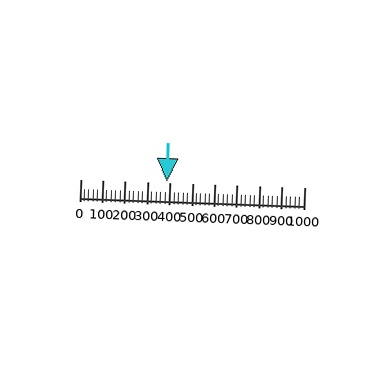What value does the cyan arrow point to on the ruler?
The cyan arrow points to approximately 384.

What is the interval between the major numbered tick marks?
The major tick marks are spaced 100 units apart.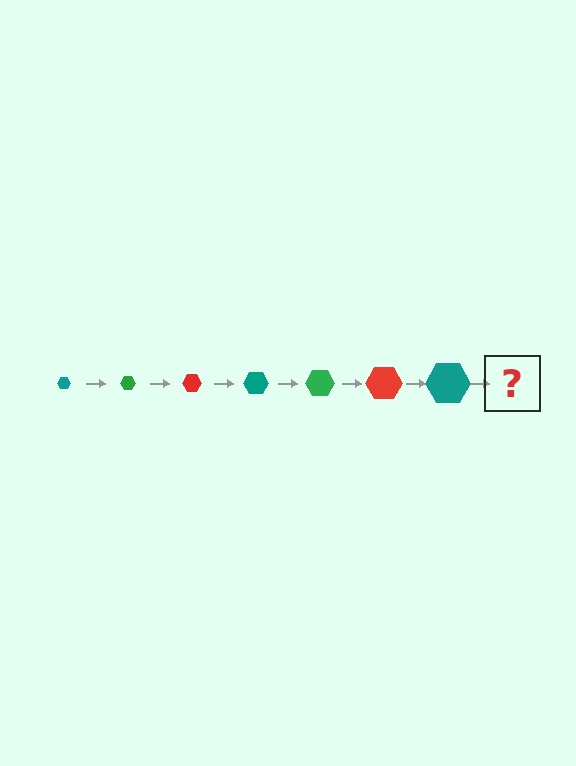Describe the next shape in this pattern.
It should be a green hexagon, larger than the previous one.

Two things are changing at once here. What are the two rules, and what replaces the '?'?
The two rules are that the hexagon grows larger each step and the color cycles through teal, green, and red. The '?' should be a green hexagon, larger than the previous one.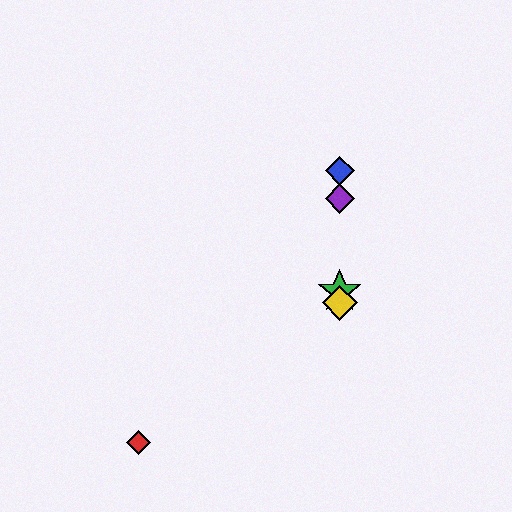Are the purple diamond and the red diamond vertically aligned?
No, the purple diamond is at x≈340 and the red diamond is at x≈139.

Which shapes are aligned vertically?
The blue diamond, the green star, the yellow diamond, the purple diamond are aligned vertically.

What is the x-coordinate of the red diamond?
The red diamond is at x≈139.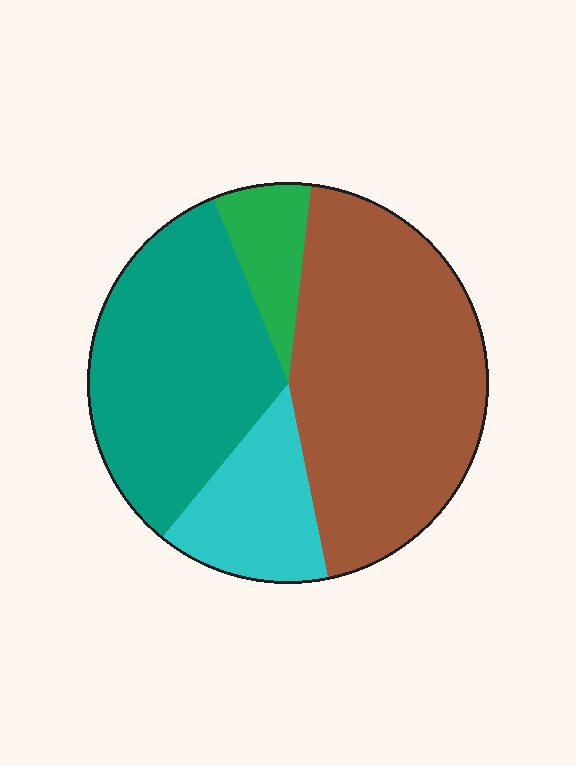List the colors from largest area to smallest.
From largest to smallest: brown, teal, cyan, green.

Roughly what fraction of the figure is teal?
Teal covers 33% of the figure.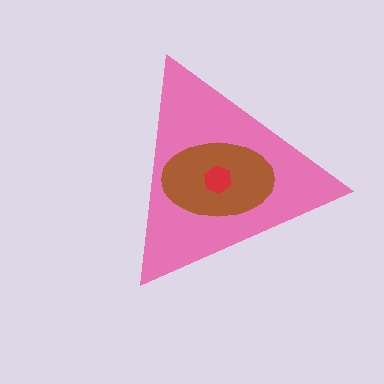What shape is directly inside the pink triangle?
The brown ellipse.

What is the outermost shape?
The pink triangle.